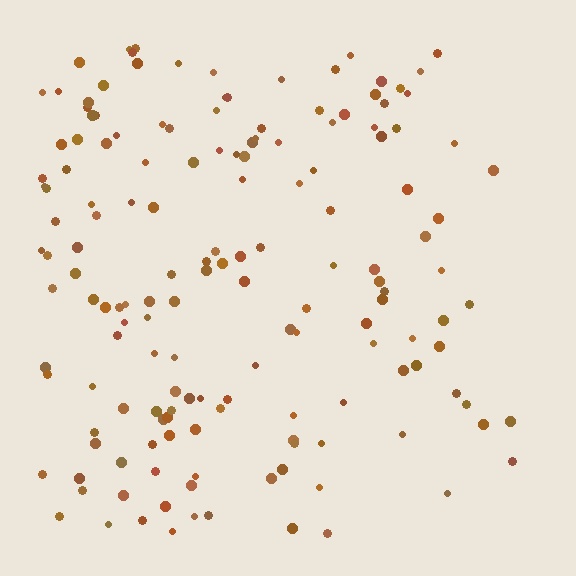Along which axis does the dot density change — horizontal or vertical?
Horizontal.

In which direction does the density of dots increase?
From right to left, with the left side densest.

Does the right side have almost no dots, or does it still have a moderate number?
Still a moderate number, just noticeably fewer than the left.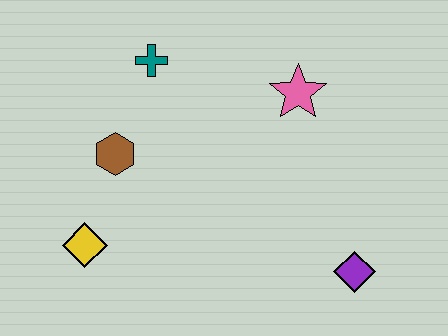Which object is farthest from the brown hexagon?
The purple diamond is farthest from the brown hexagon.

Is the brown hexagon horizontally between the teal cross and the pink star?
No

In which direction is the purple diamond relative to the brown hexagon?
The purple diamond is to the right of the brown hexagon.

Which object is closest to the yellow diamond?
The brown hexagon is closest to the yellow diamond.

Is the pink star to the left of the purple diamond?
Yes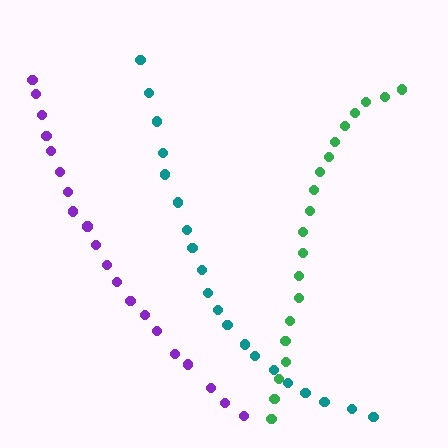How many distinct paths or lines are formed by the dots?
There are 3 distinct paths.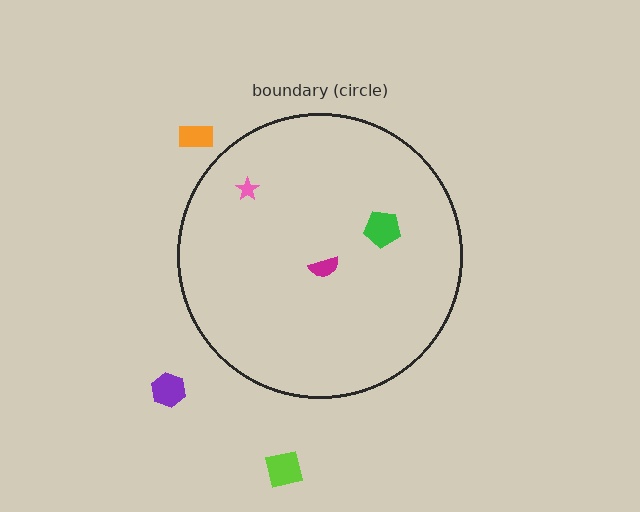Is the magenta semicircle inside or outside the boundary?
Inside.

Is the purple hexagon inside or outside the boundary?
Outside.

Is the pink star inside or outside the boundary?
Inside.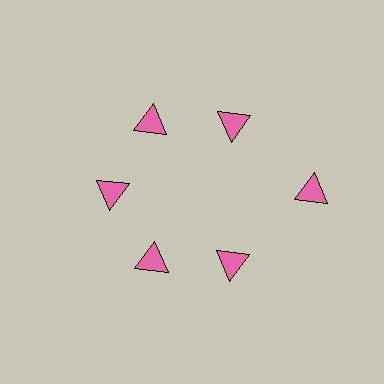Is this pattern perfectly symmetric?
No. The 6 pink triangles are arranged in a ring, but one element near the 3 o'clock position is pushed outward from the center, breaking the 6-fold rotational symmetry.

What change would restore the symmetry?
The symmetry would be restored by moving it inward, back onto the ring so that all 6 triangles sit at equal angles and equal distance from the center.